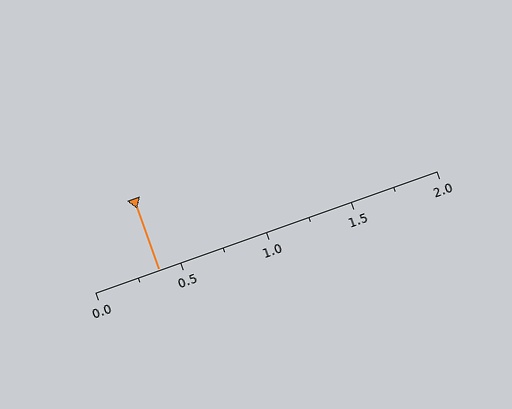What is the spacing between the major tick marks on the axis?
The major ticks are spaced 0.5 apart.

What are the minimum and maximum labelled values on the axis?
The axis runs from 0.0 to 2.0.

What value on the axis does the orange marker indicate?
The marker indicates approximately 0.38.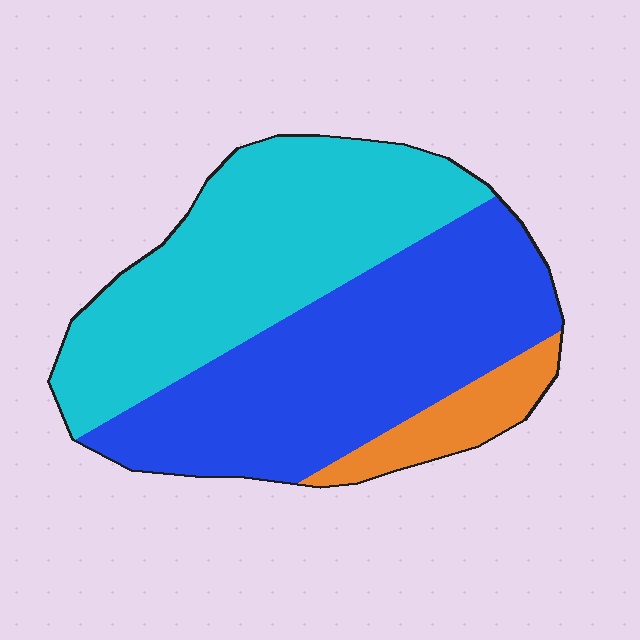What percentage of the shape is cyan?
Cyan covers 44% of the shape.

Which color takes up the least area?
Orange, at roughly 10%.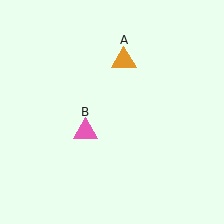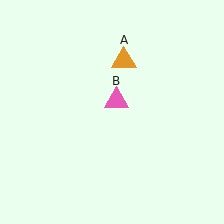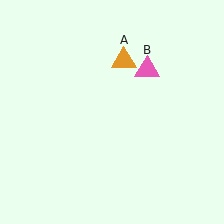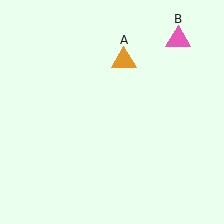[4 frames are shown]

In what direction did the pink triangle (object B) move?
The pink triangle (object B) moved up and to the right.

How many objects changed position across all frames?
1 object changed position: pink triangle (object B).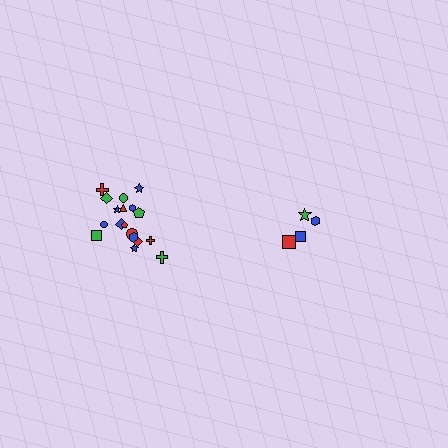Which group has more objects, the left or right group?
The left group.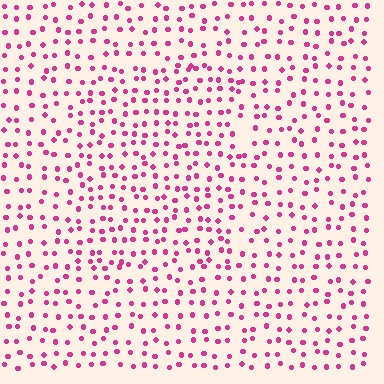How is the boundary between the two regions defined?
The boundary is defined by a change in element density (approximately 1.3x ratio). All elements are the same color, size, and shape.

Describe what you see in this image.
The image contains small magenta elements arranged at two different densities. A rectangle-shaped region is visible where the elements are more densely packed than the surrounding area.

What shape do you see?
I see a rectangle.